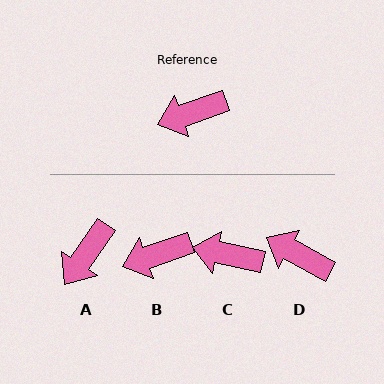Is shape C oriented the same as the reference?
No, it is off by about 31 degrees.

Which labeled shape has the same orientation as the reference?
B.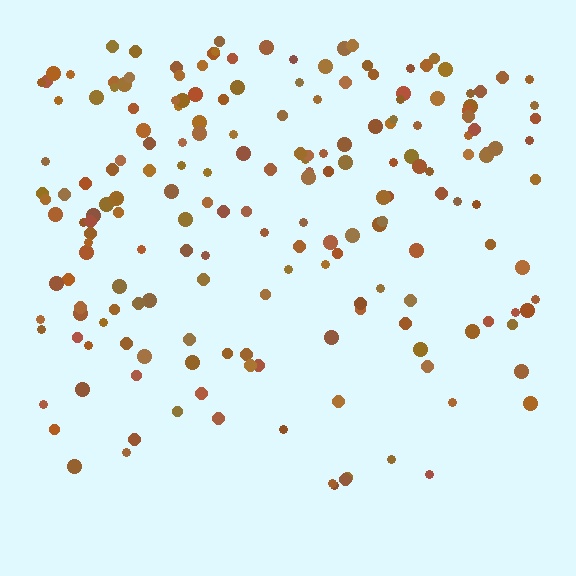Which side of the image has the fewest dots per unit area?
The bottom.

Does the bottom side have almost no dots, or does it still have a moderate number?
Still a moderate number, just noticeably fewer than the top.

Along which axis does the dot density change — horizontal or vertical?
Vertical.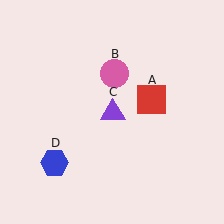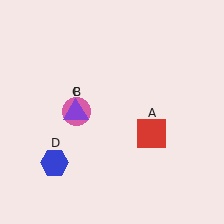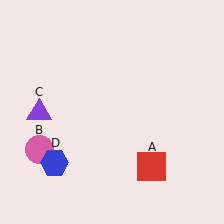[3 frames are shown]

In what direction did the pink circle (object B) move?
The pink circle (object B) moved down and to the left.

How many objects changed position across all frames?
3 objects changed position: red square (object A), pink circle (object B), purple triangle (object C).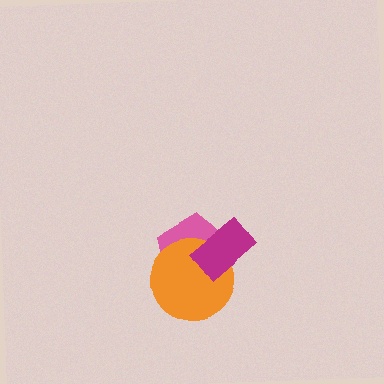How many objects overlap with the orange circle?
2 objects overlap with the orange circle.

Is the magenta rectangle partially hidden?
No, no other shape covers it.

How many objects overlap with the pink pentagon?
2 objects overlap with the pink pentagon.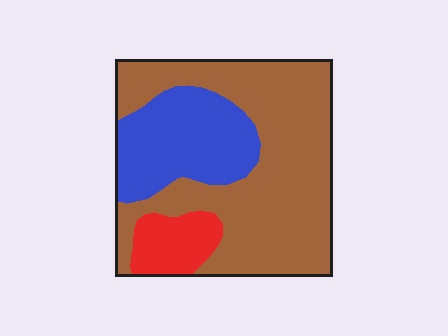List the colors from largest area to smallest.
From largest to smallest: brown, blue, red.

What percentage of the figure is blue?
Blue takes up between a quarter and a half of the figure.